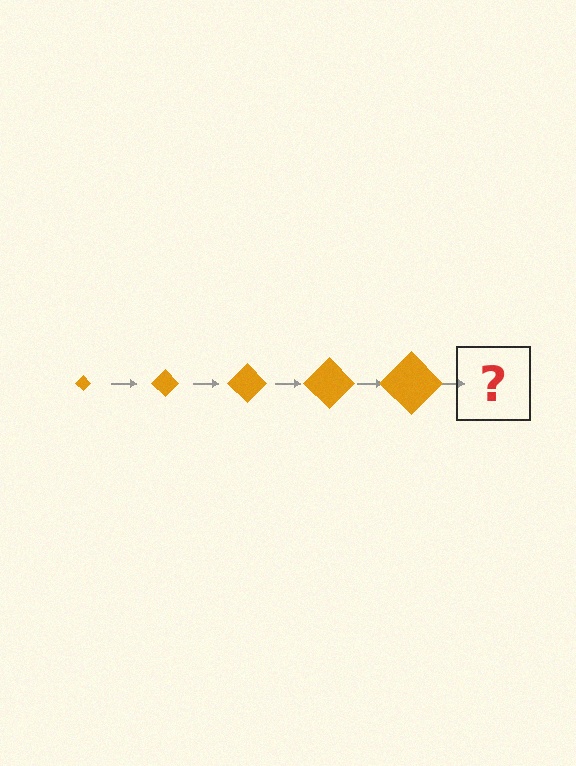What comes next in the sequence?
The next element should be an orange diamond, larger than the previous one.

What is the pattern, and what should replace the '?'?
The pattern is that the diamond gets progressively larger each step. The '?' should be an orange diamond, larger than the previous one.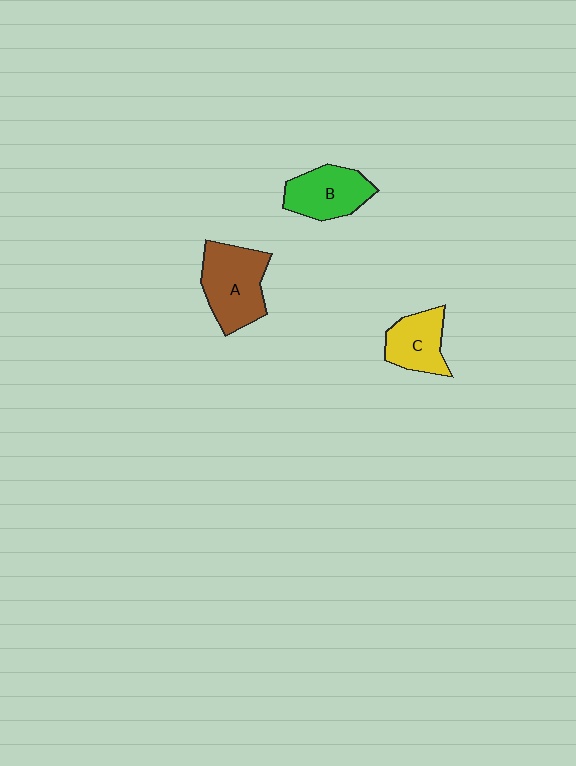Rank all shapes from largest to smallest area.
From largest to smallest: A (brown), B (green), C (yellow).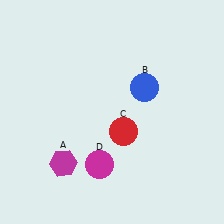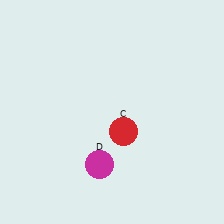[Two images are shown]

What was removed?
The magenta hexagon (A), the blue circle (B) were removed in Image 2.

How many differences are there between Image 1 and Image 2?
There are 2 differences between the two images.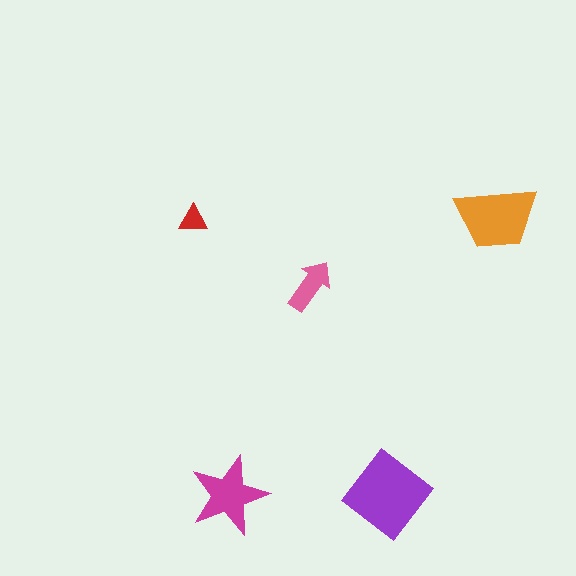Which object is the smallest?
The red triangle.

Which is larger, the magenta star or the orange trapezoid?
The orange trapezoid.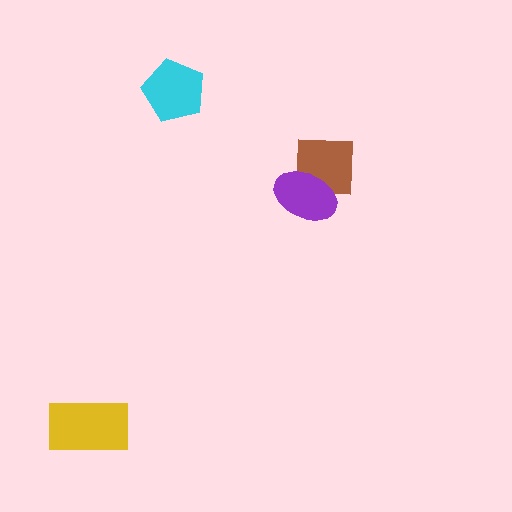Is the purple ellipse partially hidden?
No, no other shape covers it.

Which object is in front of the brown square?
The purple ellipse is in front of the brown square.